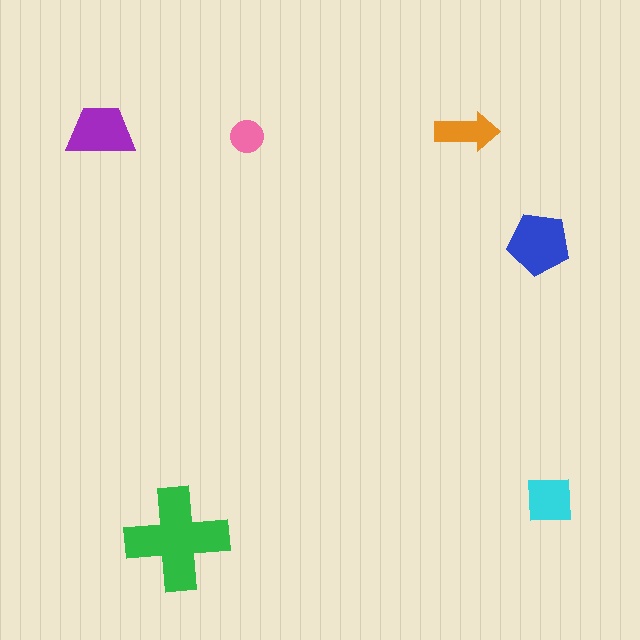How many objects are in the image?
There are 6 objects in the image.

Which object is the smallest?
The pink circle.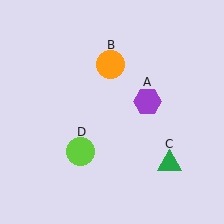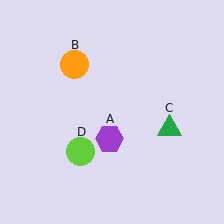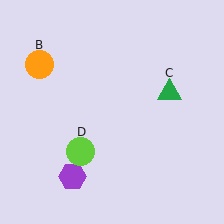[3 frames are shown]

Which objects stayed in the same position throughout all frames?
Lime circle (object D) remained stationary.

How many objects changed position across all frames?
3 objects changed position: purple hexagon (object A), orange circle (object B), green triangle (object C).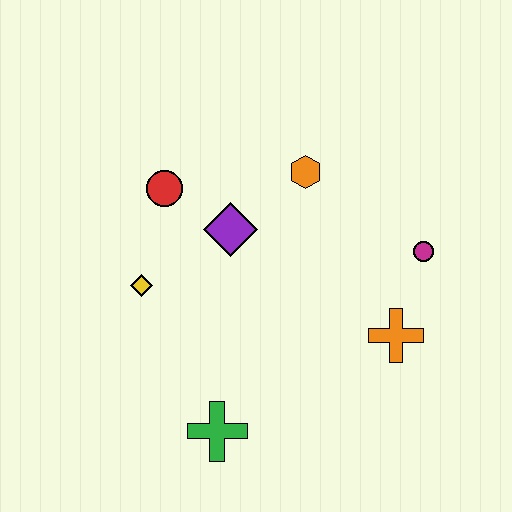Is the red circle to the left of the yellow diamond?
No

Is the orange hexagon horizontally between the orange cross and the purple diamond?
Yes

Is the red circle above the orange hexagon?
No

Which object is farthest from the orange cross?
The red circle is farthest from the orange cross.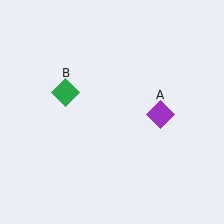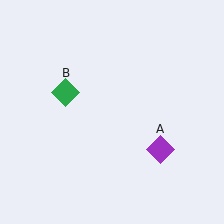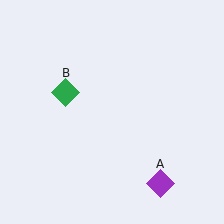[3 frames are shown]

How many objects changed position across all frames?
1 object changed position: purple diamond (object A).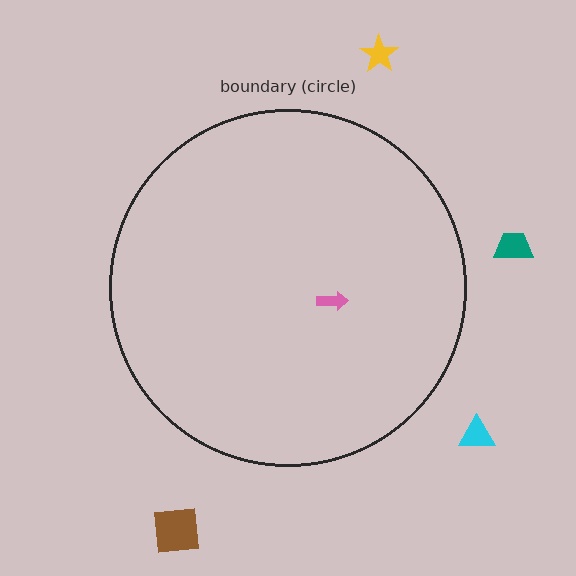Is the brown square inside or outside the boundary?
Outside.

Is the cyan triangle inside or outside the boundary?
Outside.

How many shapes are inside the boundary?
1 inside, 4 outside.